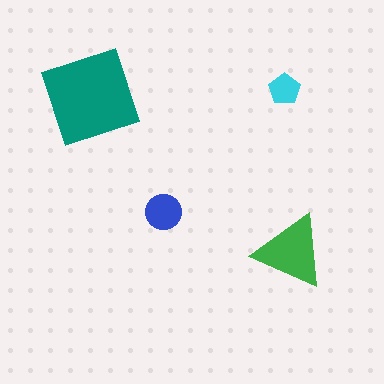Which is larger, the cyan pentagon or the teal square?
The teal square.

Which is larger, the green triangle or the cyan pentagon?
The green triangle.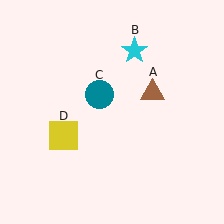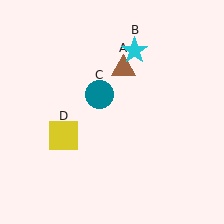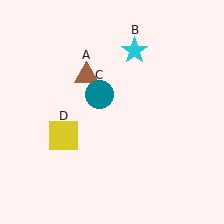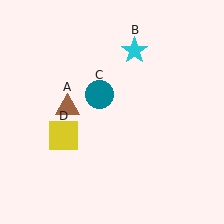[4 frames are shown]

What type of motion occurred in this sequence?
The brown triangle (object A) rotated counterclockwise around the center of the scene.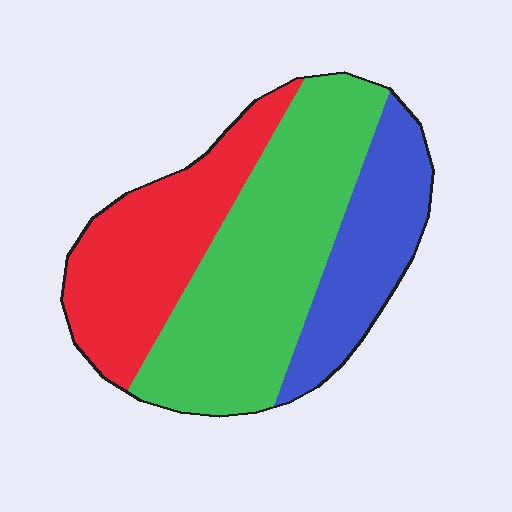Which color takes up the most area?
Green, at roughly 45%.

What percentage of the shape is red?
Red takes up about one third (1/3) of the shape.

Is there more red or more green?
Green.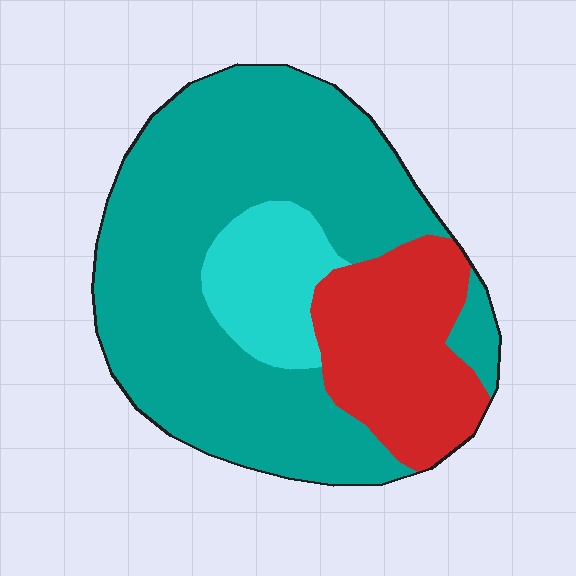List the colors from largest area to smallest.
From largest to smallest: teal, red, cyan.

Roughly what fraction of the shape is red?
Red takes up about one fifth (1/5) of the shape.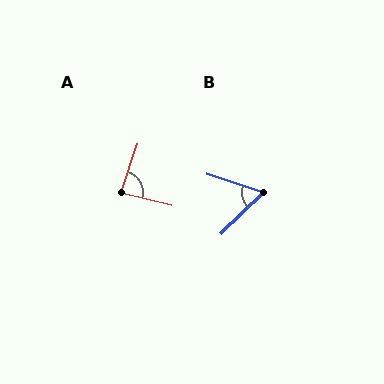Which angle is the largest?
A, at approximately 84 degrees.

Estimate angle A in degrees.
Approximately 84 degrees.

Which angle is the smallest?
B, at approximately 63 degrees.